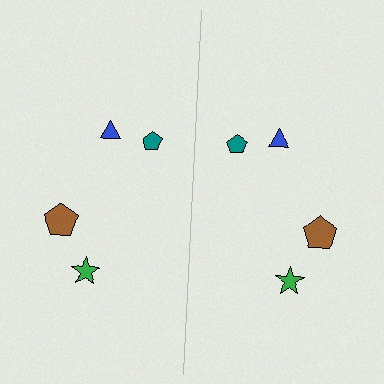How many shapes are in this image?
There are 8 shapes in this image.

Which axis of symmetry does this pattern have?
The pattern has a vertical axis of symmetry running through the center of the image.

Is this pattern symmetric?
Yes, this pattern has bilateral (reflection) symmetry.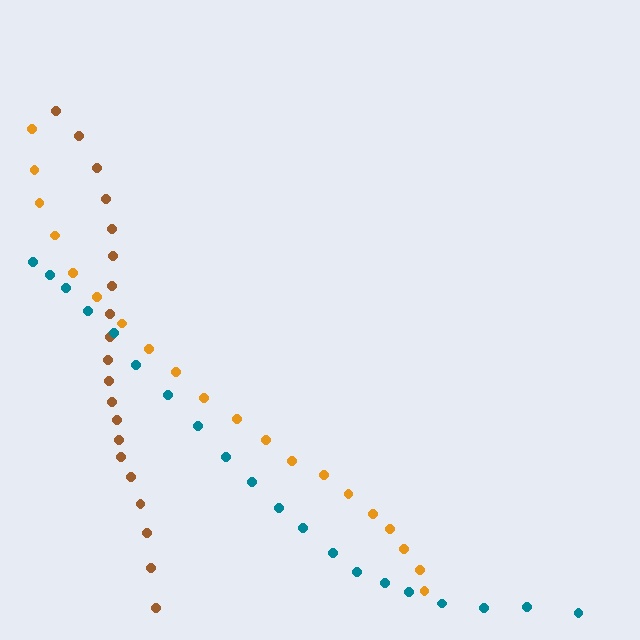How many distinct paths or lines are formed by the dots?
There are 3 distinct paths.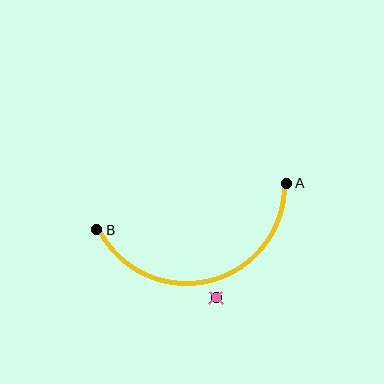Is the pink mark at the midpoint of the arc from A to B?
No — the pink mark does not lie on the arc at all. It sits slightly outside the curve.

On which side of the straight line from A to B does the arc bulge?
The arc bulges below the straight line connecting A and B.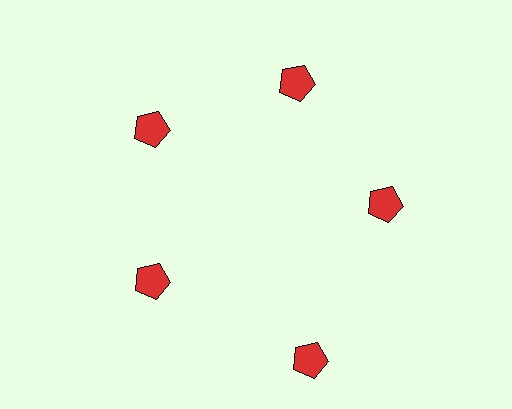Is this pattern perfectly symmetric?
No. The 5 red pentagons are arranged in a ring, but one element near the 5 o'clock position is pushed outward from the center, breaking the 5-fold rotational symmetry.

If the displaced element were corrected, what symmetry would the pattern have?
It would have 5-fold rotational symmetry — the pattern would map onto itself every 72 degrees.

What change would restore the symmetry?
The symmetry would be restored by moving it inward, back onto the ring so that all 5 pentagons sit at equal angles and equal distance from the center.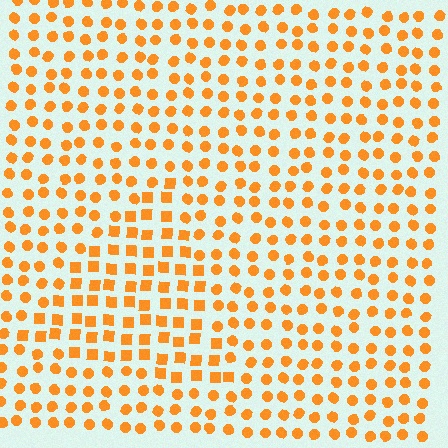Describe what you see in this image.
The image is filled with small orange elements arranged in a uniform grid. A triangle-shaped region contains squares, while the surrounding area contains circles. The boundary is defined purely by the change in element shape.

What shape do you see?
I see a triangle.